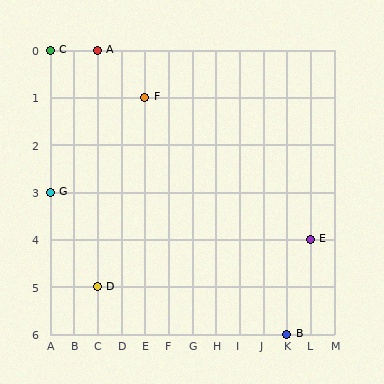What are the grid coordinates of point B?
Point B is at grid coordinates (K, 6).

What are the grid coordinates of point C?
Point C is at grid coordinates (A, 0).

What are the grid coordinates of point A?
Point A is at grid coordinates (C, 0).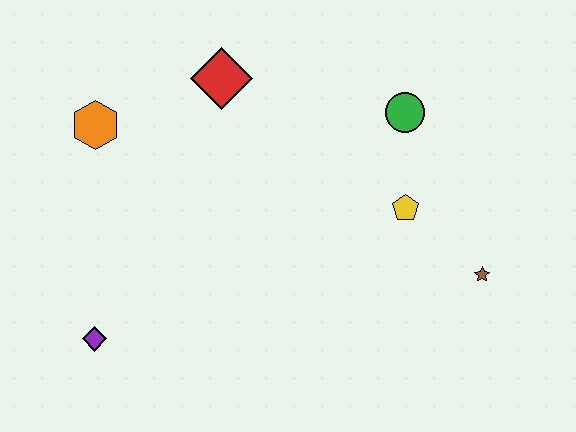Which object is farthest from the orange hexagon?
The brown star is farthest from the orange hexagon.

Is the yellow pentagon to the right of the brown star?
No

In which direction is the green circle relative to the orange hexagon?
The green circle is to the right of the orange hexagon.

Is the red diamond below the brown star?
No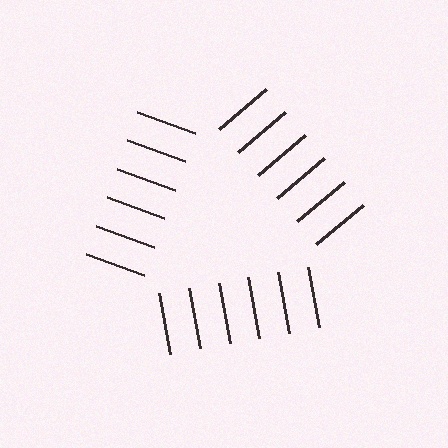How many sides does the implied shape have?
3 sides — the line-ends trace a triangle.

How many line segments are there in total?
18 — 6 along each of the 3 edges.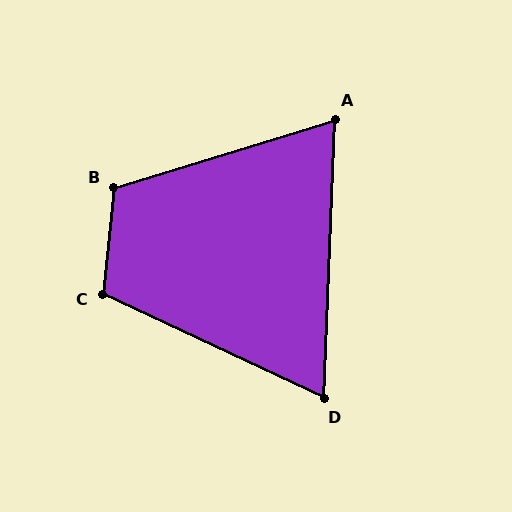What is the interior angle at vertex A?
Approximately 71 degrees (acute).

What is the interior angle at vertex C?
Approximately 109 degrees (obtuse).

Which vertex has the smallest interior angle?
D, at approximately 67 degrees.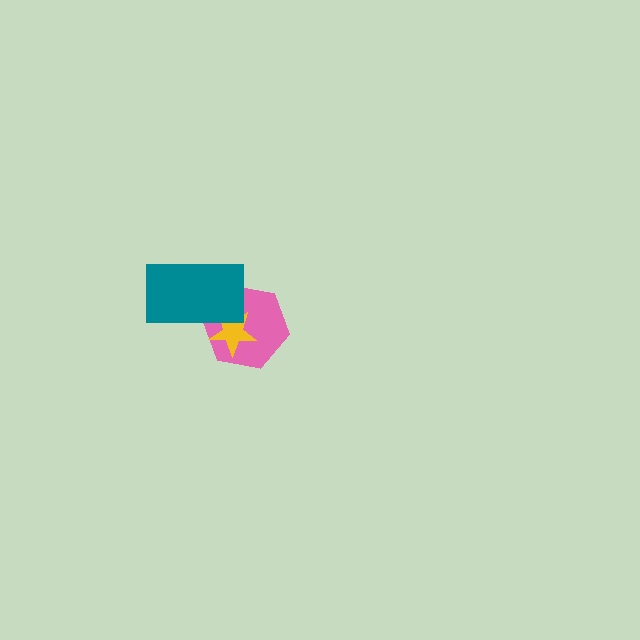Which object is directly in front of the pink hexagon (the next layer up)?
The yellow star is directly in front of the pink hexagon.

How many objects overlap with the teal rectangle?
2 objects overlap with the teal rectangle.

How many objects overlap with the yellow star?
2 objects overlap with the yellow star.